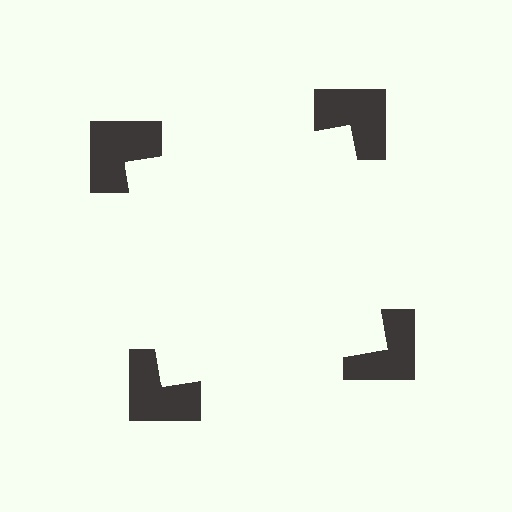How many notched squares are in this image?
There are 4 — one at each vertex of the illusory square.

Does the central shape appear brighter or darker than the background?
It typically appears slightly brighter than the background, even though no actual brightness change is drawn.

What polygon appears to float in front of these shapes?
An illusory square — its edges are inferred from the aligned wedge cuts in the notched squares, not physically drawn.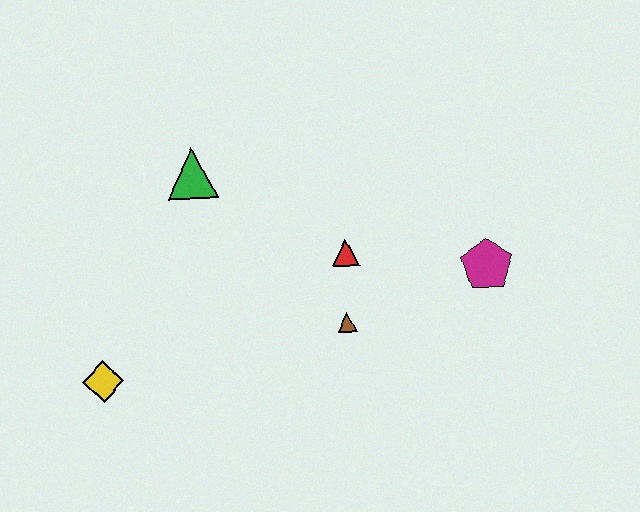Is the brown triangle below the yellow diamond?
No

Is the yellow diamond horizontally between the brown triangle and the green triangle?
No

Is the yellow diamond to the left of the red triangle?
Yes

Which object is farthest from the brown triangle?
The yellow diamond is farthest from the brown triangle.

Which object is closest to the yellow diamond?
The green triangle is closest to the yellow diamond.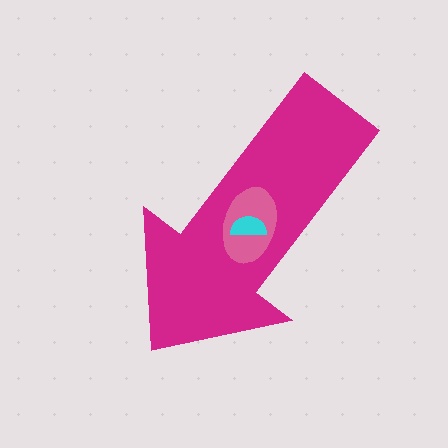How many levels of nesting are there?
3.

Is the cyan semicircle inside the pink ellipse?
Yes.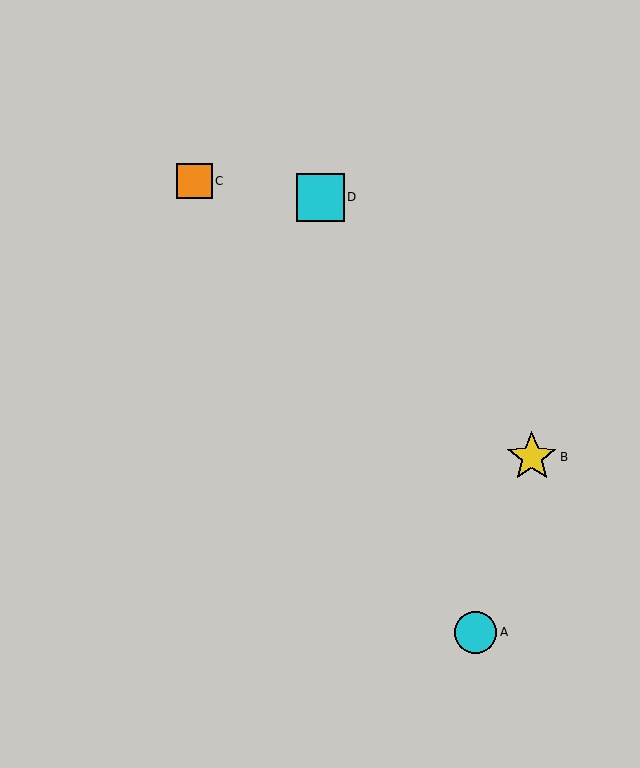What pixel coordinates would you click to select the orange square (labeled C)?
Click at (195, 181) to select the orange square C.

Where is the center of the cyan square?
The center of the cyan square is at (320, 197).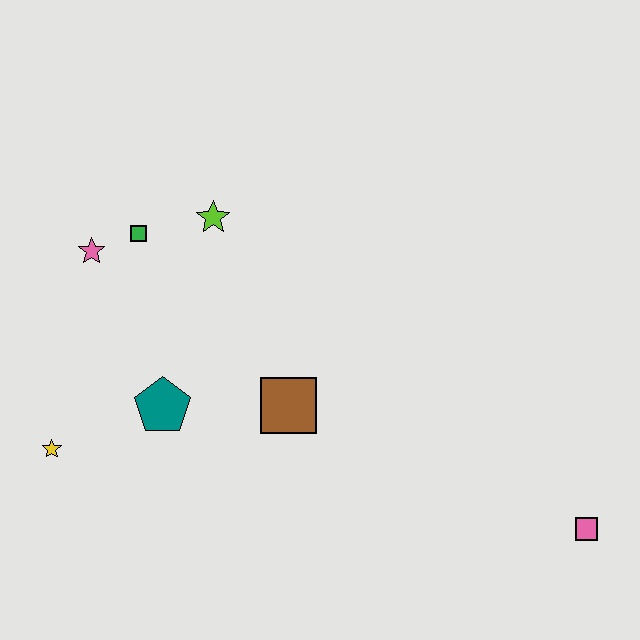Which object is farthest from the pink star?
The pink square is farthest from the pink star.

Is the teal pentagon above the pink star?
No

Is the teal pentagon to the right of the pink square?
No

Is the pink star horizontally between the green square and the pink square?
No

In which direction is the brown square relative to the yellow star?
The brown square is to the right of the yellow star.